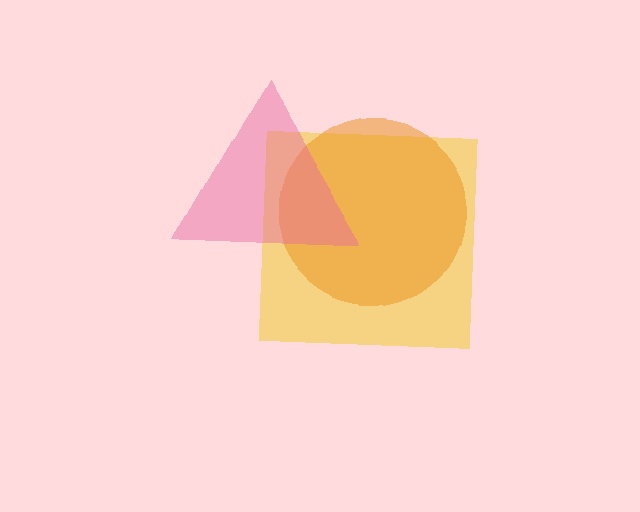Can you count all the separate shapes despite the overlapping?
Yes, there are 3 separate shapes.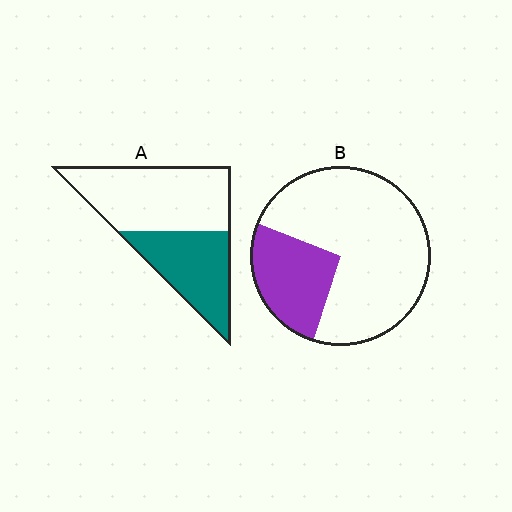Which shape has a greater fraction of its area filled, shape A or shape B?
Shape A.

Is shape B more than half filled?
No.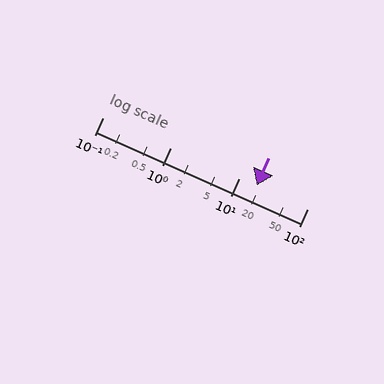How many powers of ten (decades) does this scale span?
The scale spans 3 decades, from 0.1 to 100.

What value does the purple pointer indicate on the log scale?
The pointer indicates approximately 18.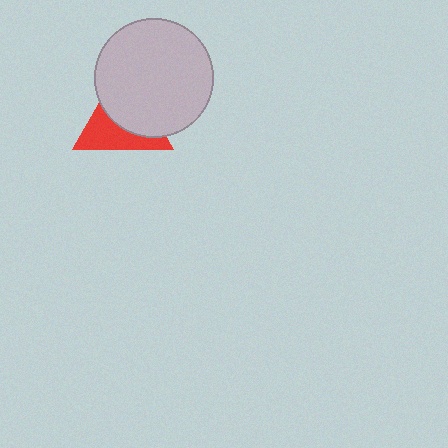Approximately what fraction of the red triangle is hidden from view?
Roughly 55% of the red triangle is hidden behind the light gray circle.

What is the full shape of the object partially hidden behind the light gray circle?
The partially hidden object is a red triangle.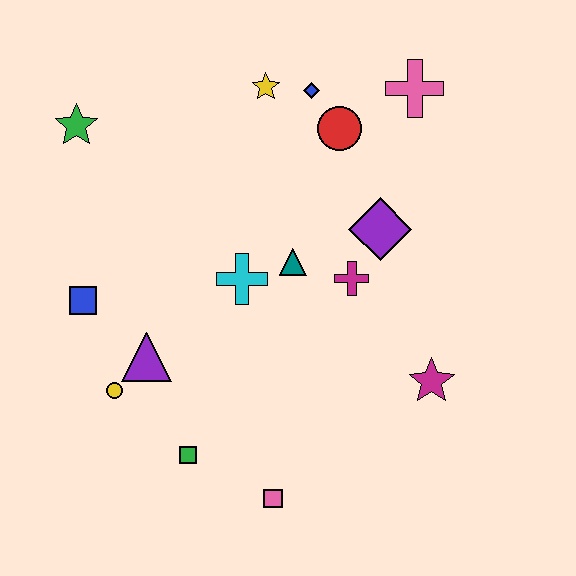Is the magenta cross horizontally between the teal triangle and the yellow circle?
No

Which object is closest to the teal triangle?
The cyan cross is closest to the teal triangle.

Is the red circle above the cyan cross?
Yes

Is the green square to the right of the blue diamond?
No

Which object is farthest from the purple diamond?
The green star is farthest from the purple diamond.